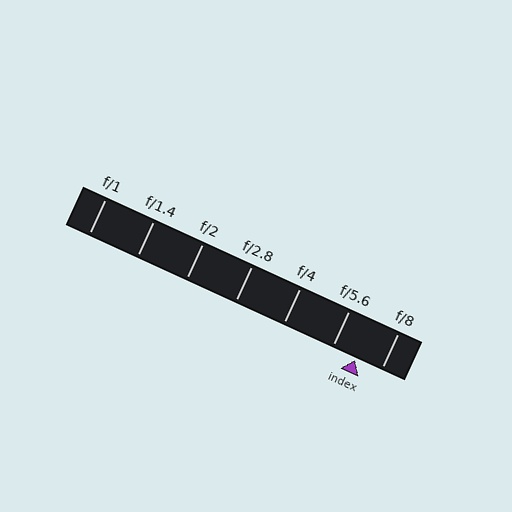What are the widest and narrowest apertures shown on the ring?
The widest aperture shown is f/1 and the narrowest is f/8.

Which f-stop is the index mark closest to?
The index mark is closest to f/5.6.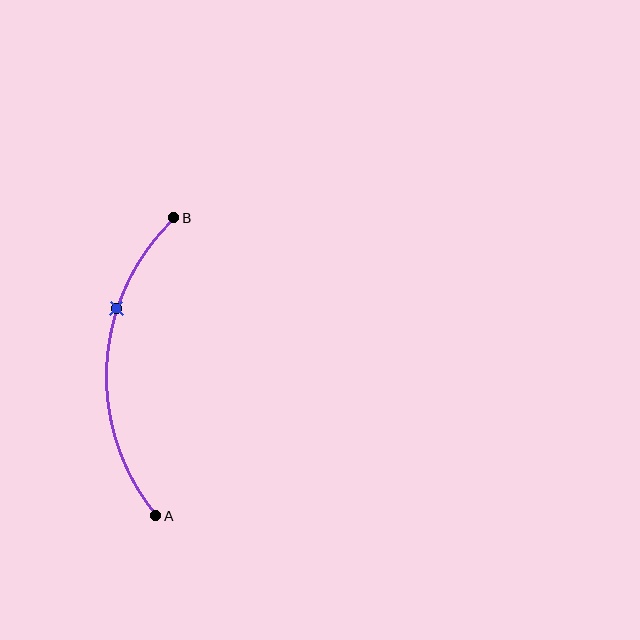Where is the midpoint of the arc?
The arc midpoint is the point on the curve farthest from the straight line joining A and B. It sits to the left of that line.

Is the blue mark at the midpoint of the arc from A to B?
No. The blue mark lies on the arc but is closer to endpoint B. The arc midpoint would be at the point on the curve equidistant along the arc from both A and B.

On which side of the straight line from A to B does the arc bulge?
The arc bulges to the left of the straight line connecting A and B.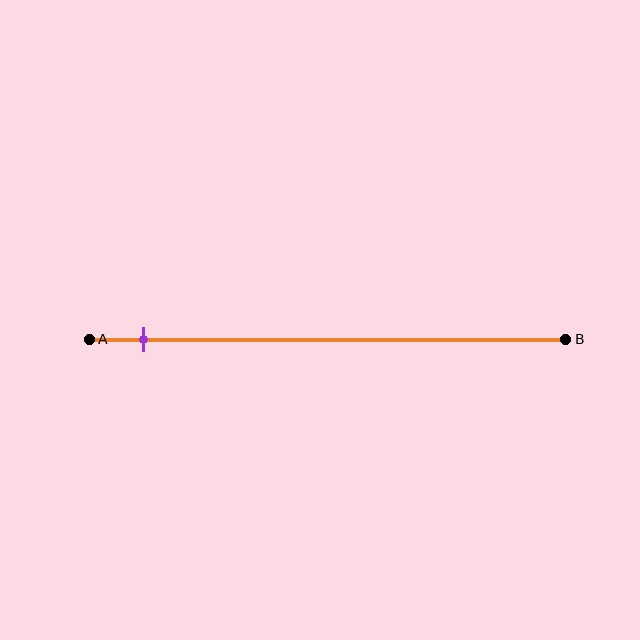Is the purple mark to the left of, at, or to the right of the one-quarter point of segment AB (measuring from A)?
The purple mark is to the left of the one-quarter point of segment AB.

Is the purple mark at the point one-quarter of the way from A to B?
No, the mark is at about 10% from A, not at the 25% one-quarter point.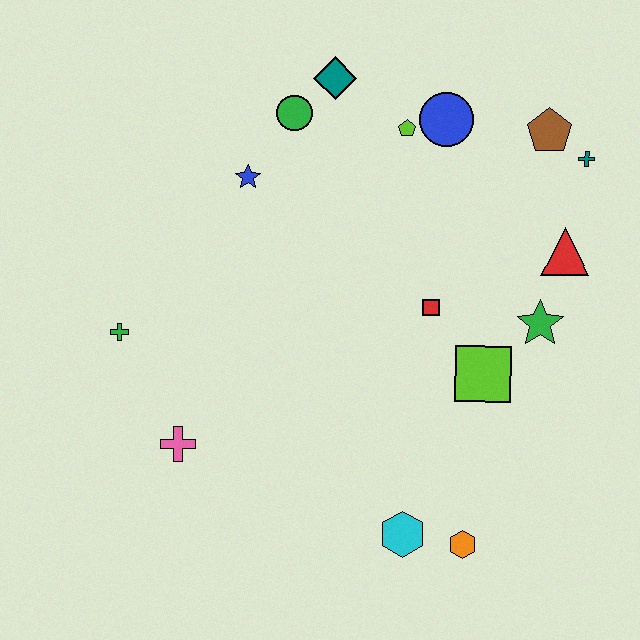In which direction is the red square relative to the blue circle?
The red square is below the blue circle.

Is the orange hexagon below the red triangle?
Yes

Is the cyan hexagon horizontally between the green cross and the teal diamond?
No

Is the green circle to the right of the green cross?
Yes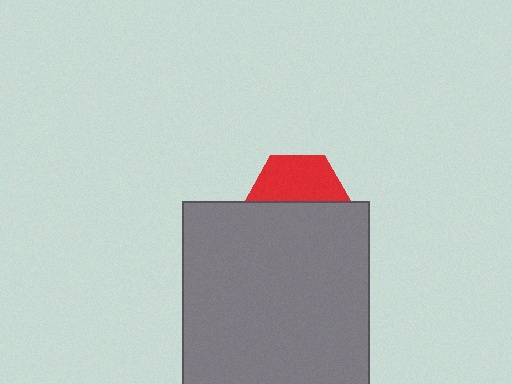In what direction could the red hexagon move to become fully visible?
The red hexagon could move up. That would shift it out from behind the gray square entirely.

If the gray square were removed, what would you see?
You would see the complete red hexagon.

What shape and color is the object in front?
The object in front is a gray square.